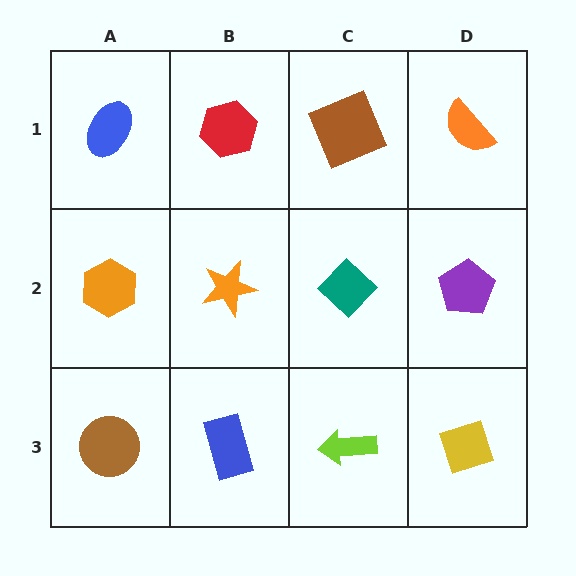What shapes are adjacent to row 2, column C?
A brown square (row 1, column C), a lime arrow (row 3, column C), an orange star (row 2, column B), a purple pentagon (row 2, column D).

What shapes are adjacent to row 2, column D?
An orange semicircle (row 1, column D), a yellow diamond (row 3, column D), a teal diamond (row 2, column C).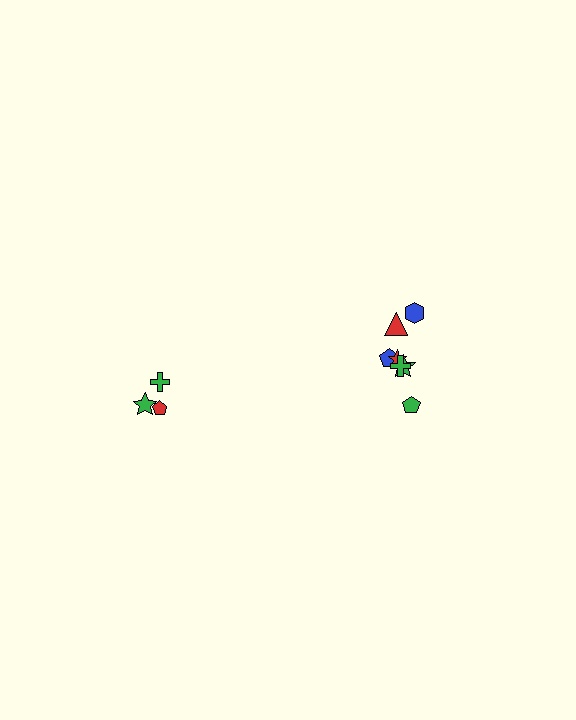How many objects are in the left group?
There are 3 objects.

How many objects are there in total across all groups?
There are 10 objects.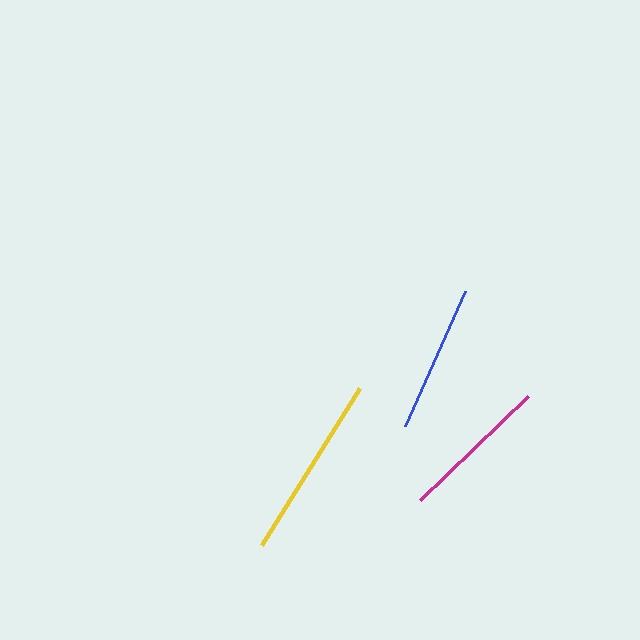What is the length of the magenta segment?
The magenta segment is approximately 150 pixels long.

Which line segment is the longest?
The yellow line is the longest at approximately 185 pixels.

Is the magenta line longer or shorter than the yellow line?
The yellow line is longer than the magenta line.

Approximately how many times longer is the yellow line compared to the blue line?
The yellow line is approximately 1.3 times the length of the blue line.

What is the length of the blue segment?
The blue segment is approximately 147 pixels long.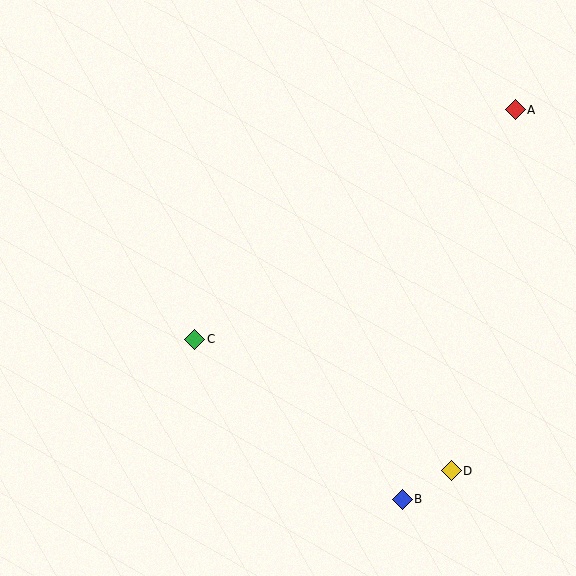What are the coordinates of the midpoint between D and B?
The midpoint between D and B is at (426, 485).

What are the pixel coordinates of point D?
Point D is at (451, 471).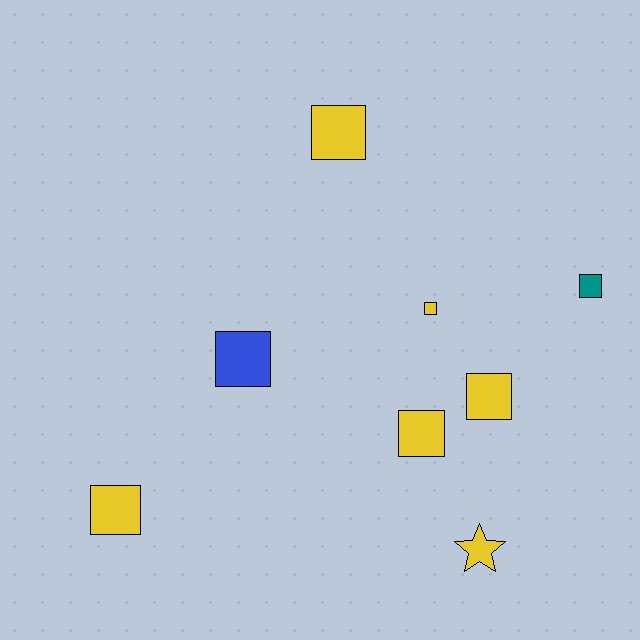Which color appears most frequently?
Yellow, with 6 objects.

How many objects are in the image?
There are 8 objects.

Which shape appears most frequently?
Square, with 7 objects.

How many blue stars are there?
There are no blue stars.